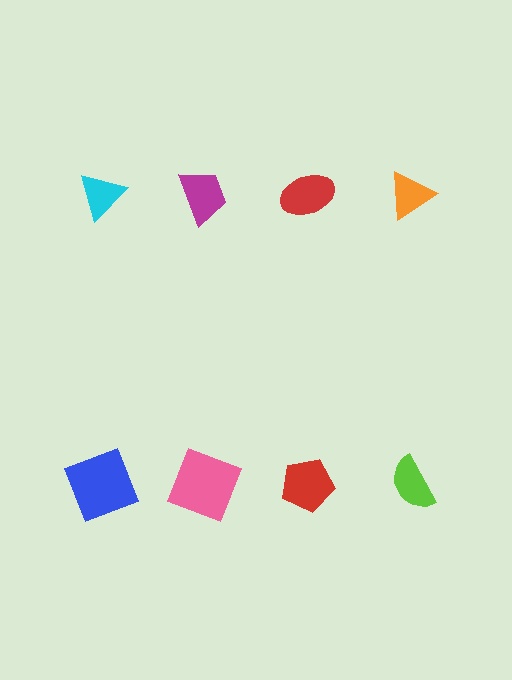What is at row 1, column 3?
A red ellipse.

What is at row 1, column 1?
A cyan triangle.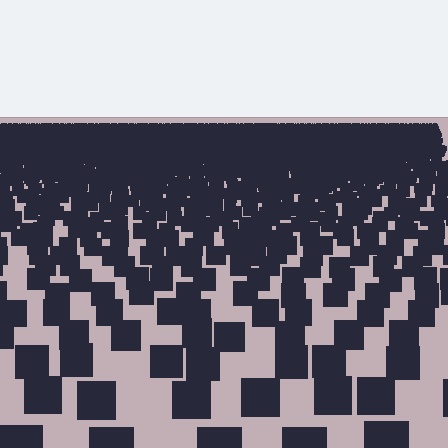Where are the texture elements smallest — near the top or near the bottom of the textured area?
Near the top.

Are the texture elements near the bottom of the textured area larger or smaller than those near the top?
Larger. Near the bottom, elements are closer to the viewer and appear at a bigger on-screen size.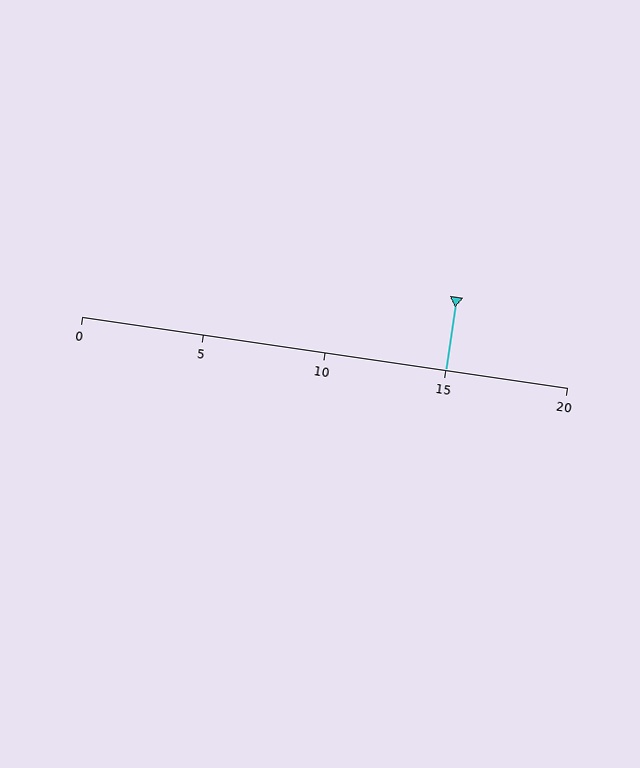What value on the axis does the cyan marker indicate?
The marker indicates approximately 15.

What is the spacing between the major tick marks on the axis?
The major ticks are spaced 5 apart.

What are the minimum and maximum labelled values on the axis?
The axis runs from 0 to 20.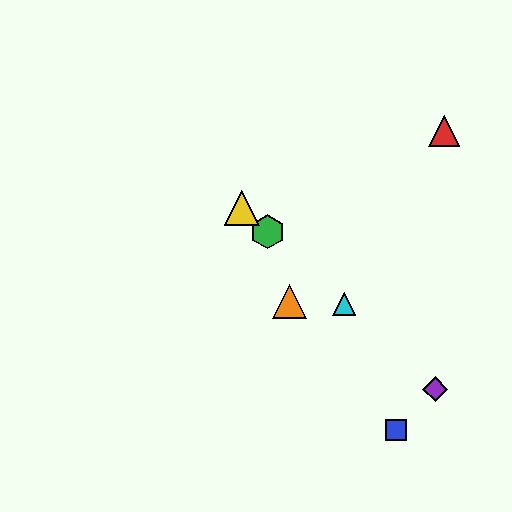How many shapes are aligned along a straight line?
4 shapes (the green hexagon, the yellow triangle, the purple diamond, the cyan triangle) are aligned along a straight line.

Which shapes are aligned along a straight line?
The green hexagon, the yellow triangle, the purple diamond, the cyan triangle are aligned along a straight line.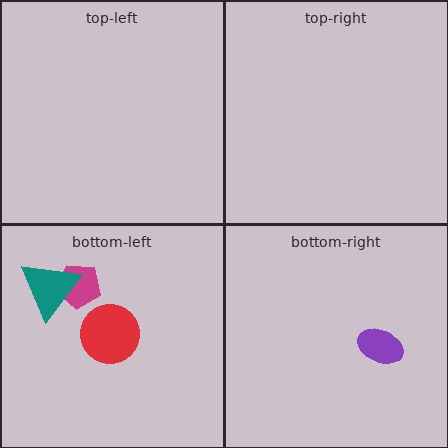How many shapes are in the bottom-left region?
3.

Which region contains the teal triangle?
The bottom-left region.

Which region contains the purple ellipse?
The bottom-right region.